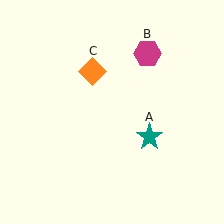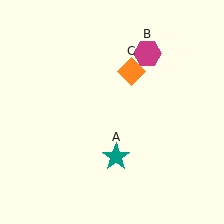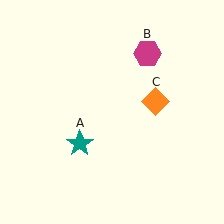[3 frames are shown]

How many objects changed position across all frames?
2 objects changed position: teal star (object A), orange diamond (object C).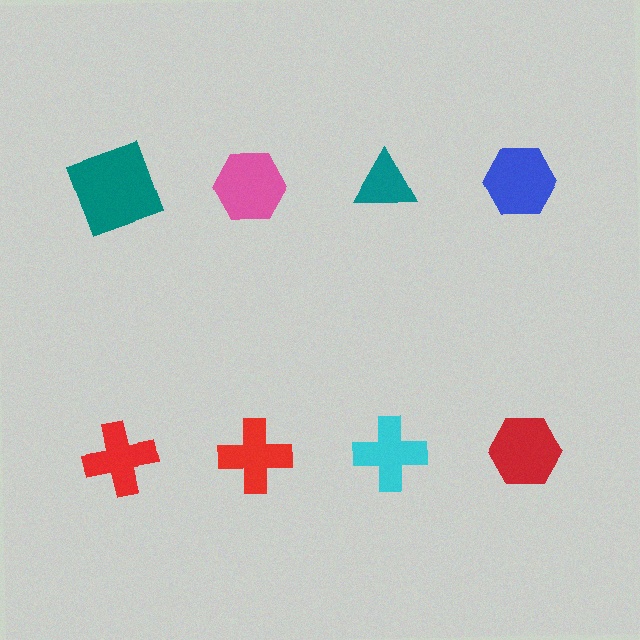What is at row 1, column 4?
A blue hexagon.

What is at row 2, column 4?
A red hexagon.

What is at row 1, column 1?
A teal square.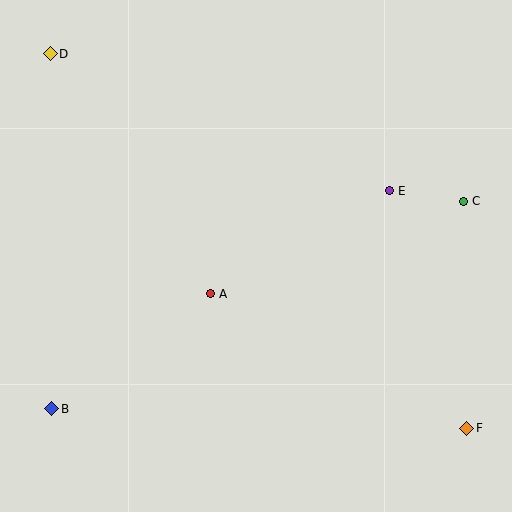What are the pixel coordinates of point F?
Point F is at (467, 428).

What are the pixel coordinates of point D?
Point D is at (50, 54).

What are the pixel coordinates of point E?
Point E is at (389, 191).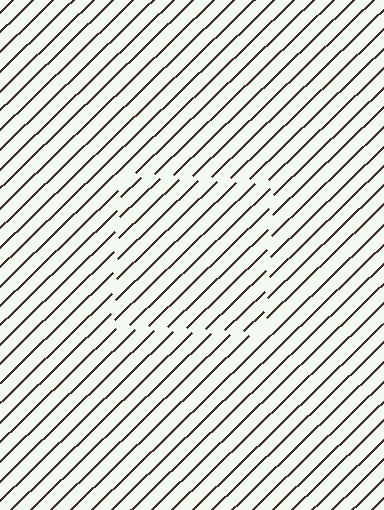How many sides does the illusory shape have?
4 sides — the line-ends trace a square.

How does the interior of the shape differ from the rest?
The interior of the shape contains the same grating, shifted by half a period — the contour is defined by the phase discontinuity where line-ends from the inner and outer gratings abut.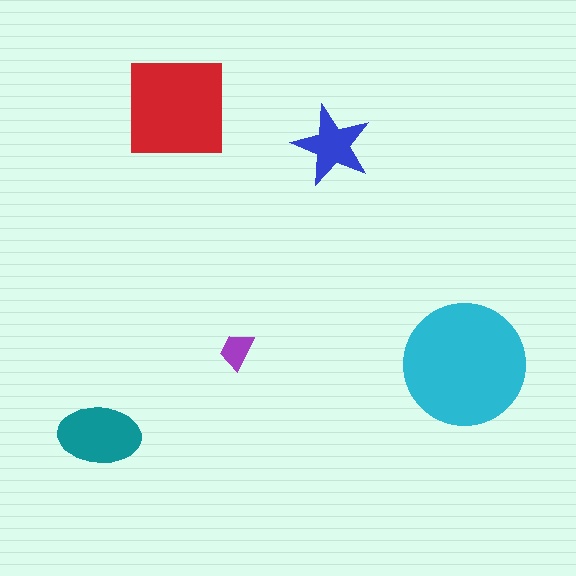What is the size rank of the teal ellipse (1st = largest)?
3rd.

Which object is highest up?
The red square is topmost.